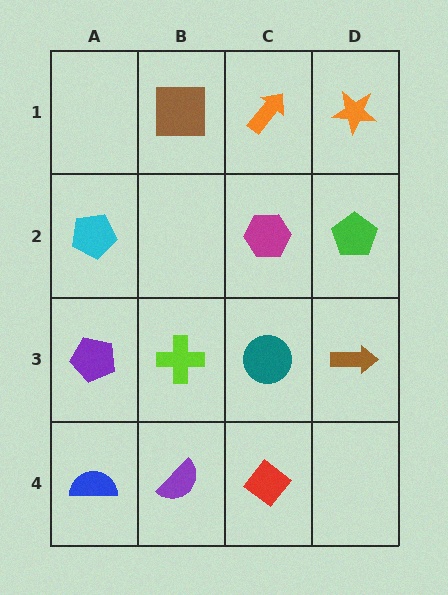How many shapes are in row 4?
3 shapes.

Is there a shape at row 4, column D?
No, that cell is empty.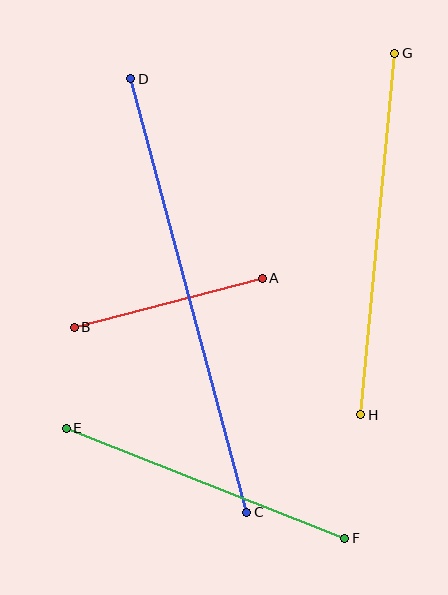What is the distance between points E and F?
The distance is approximately 300 pixels.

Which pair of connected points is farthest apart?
Points C and D are farthest apart.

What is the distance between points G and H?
The distance is approximately 363 pixels.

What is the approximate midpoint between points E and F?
The midpoint is at approximately (205, 483) pixels.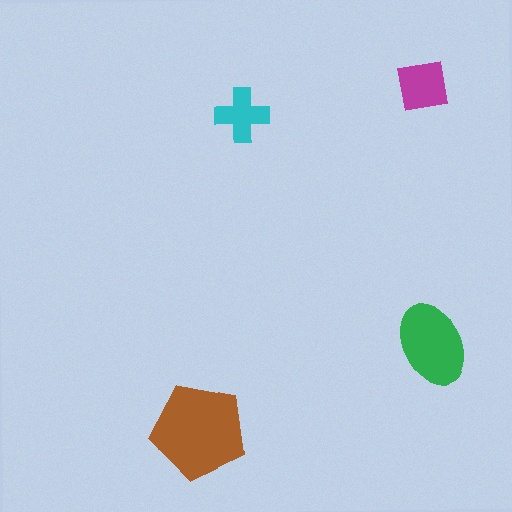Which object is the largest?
The brown pentagon.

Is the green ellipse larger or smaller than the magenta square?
Larger.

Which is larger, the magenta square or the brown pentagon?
The brown pentagon.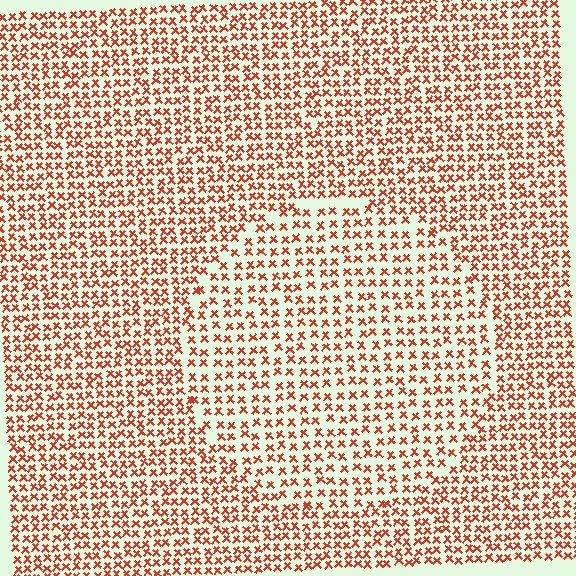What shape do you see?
I see a circle.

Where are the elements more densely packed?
The elements are more densely packed outside the circle boundary.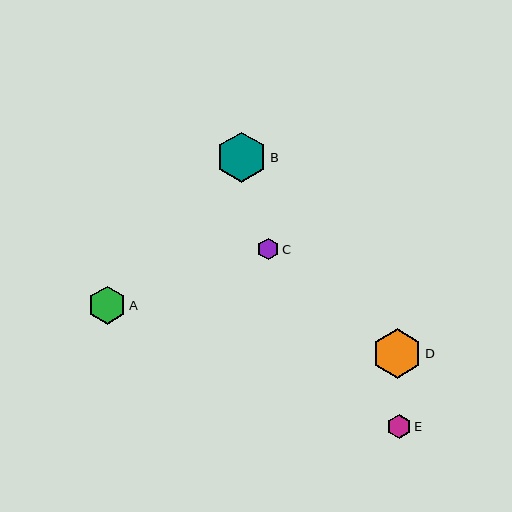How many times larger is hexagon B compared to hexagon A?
Hexagon B is approximately 1.3 times the size of hexagon A.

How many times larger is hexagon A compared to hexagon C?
Hexagon A is approximately 1.8 times the size of hexagon C.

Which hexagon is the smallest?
Hexagon C is the smallest with a size of approximately 22 pixels.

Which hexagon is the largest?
Hexagon B is the largest with a size of approximately 50 pixels.